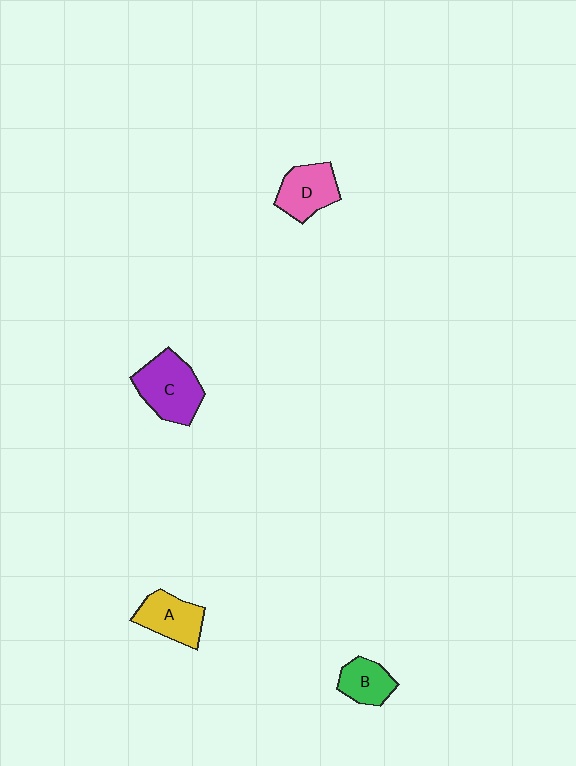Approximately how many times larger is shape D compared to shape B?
Approximately 1.3 times.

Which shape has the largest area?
Shape C (purple).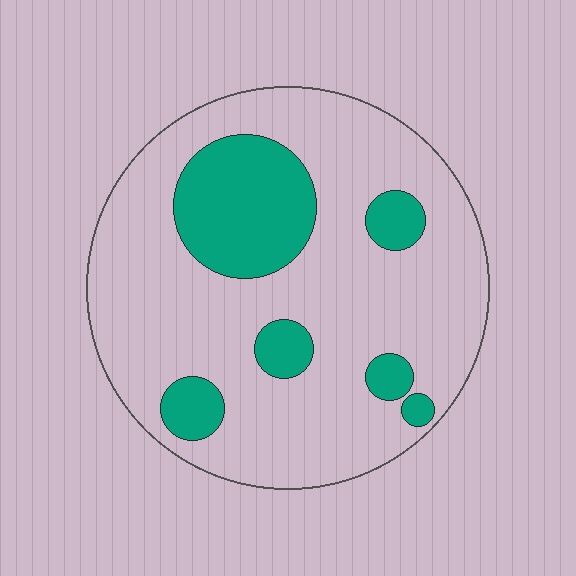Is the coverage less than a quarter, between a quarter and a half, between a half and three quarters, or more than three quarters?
Less than a quarter.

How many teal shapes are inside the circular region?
6.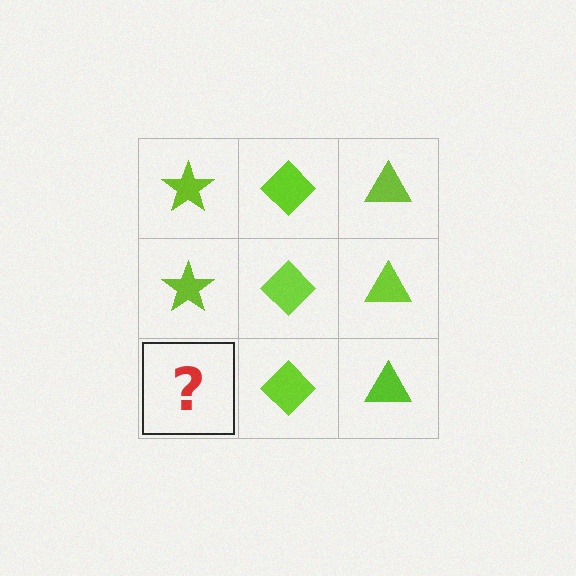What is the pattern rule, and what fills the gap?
The rule is that each column has a consistent shape. The gap should be filled with a lime star.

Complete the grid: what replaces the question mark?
The question mark should be replaced with a lime star.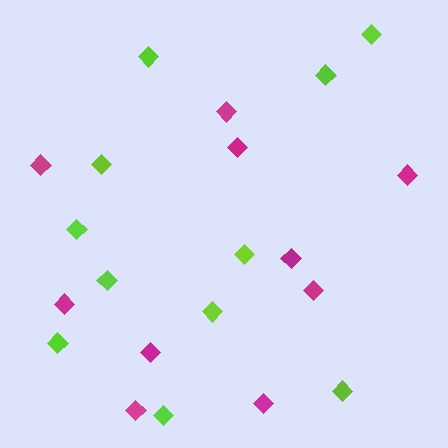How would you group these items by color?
There are 2 groups: one group of lime diamonds (11) and one group of magenta diamonds (10).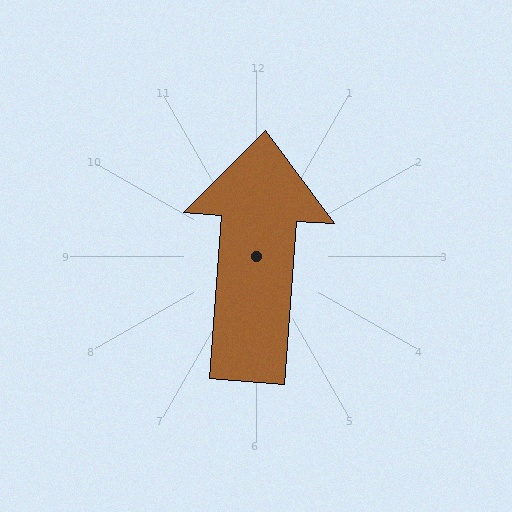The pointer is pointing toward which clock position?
Roughly 12 o'clock.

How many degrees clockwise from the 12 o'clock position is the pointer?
Approximately 4 degrees.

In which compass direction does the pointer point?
North.